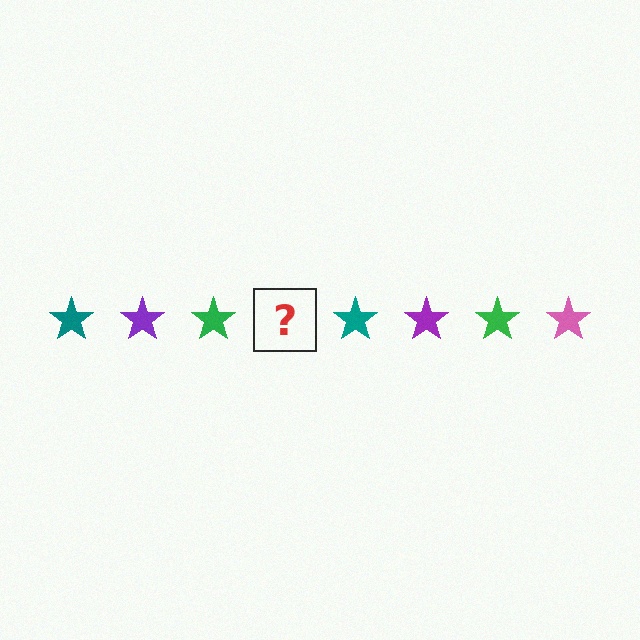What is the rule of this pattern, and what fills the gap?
The rule is that the pattern cycles through teal, purple, green, pink stars. The gap should be filled with a pink star.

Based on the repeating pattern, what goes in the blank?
The blank should be a pink star.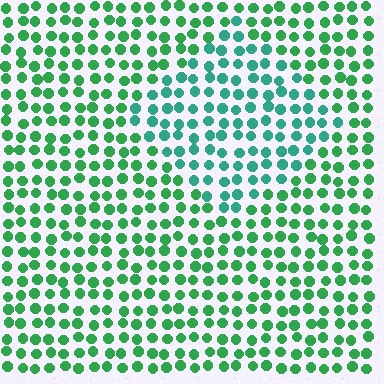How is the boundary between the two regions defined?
The boundary is defined purely by a slight shift in hue (about 30 degrees). Spacing, size, and orientation are identical on both sides.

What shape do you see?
I see a diamond.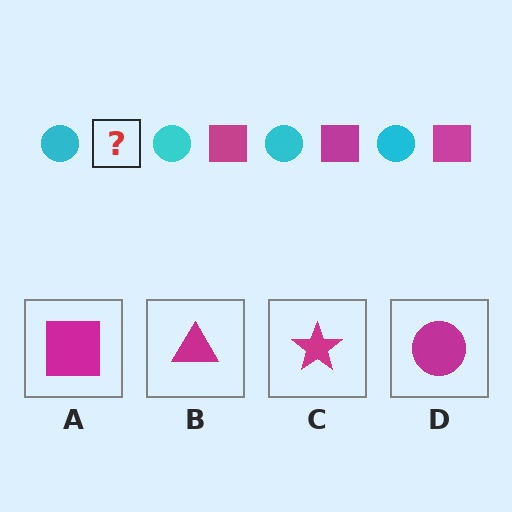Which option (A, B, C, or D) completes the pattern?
A.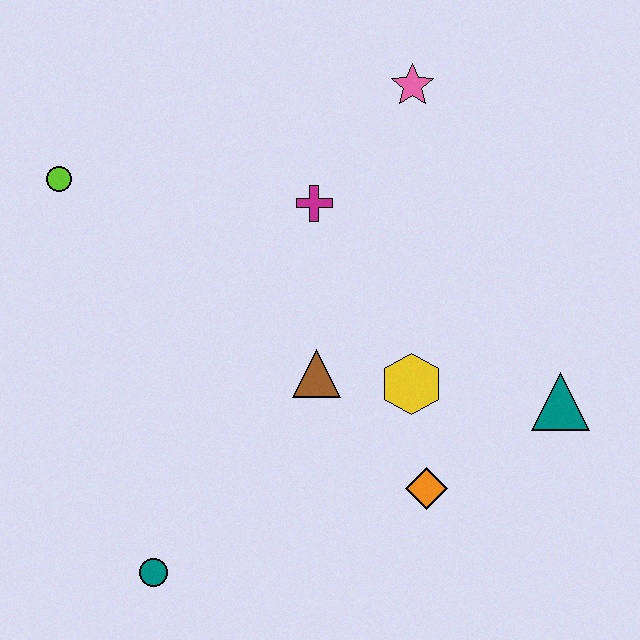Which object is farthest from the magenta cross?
The teal circle is farthest from the magenta cross.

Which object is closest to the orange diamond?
The yellow hexagon is closest to the orange diamond.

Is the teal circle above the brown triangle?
No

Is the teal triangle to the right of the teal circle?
Yes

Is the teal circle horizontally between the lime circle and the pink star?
Yes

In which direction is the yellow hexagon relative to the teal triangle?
The yellow hexagon is to the left of the teal triangle.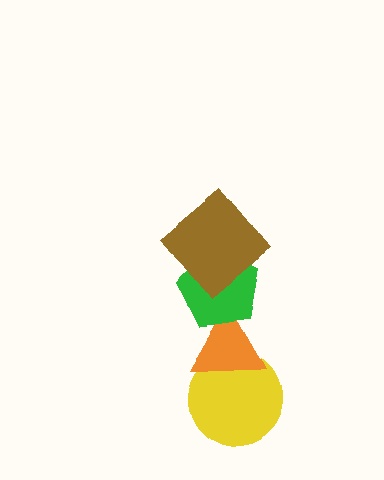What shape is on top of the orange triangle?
The green pentagon is on top of the orange triangle.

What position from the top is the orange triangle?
The orange triangle is 3rd from the top.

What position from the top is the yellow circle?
The yellow circle is 4th from the top.